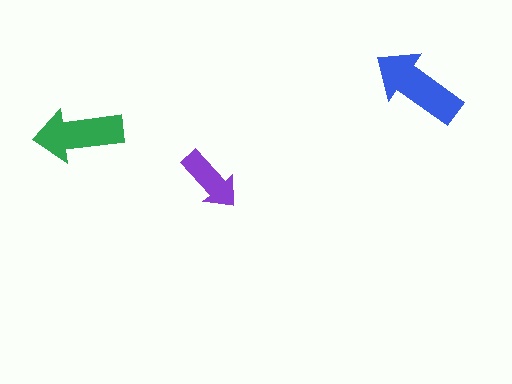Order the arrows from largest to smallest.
the blue one, the green one, the purple one.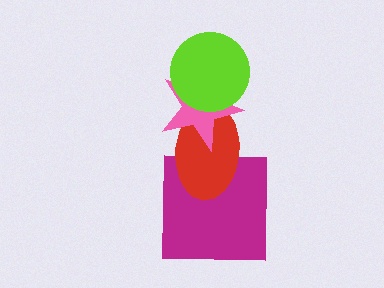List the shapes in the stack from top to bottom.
From top to bottom: the lime circle, the pink star, the red ellipse, the magenta square.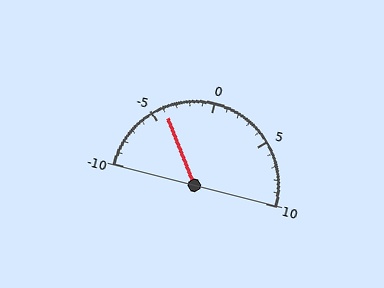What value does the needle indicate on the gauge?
The needle indicates approximately -4.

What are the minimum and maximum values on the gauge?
The gauge ranges from -10 to 10.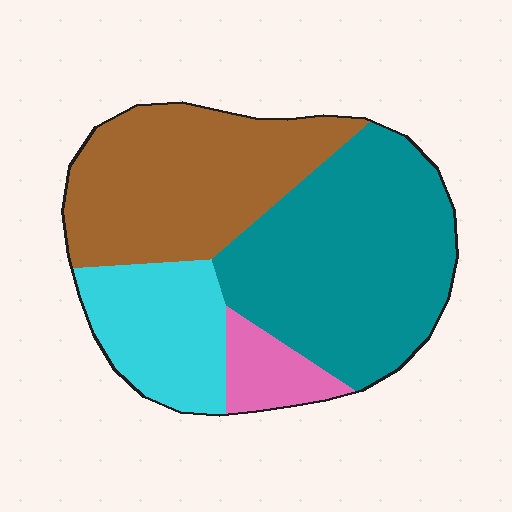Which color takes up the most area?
Teal, at roughly 40%.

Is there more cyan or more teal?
Teal.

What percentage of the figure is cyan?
Cyan covers 18% of the figure.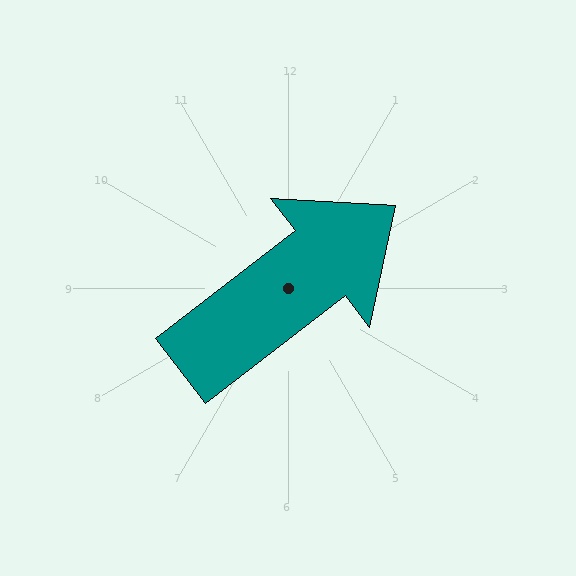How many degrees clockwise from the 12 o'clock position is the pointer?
Approximately 52 degrees.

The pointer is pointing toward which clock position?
Roughly 2 o'clock.